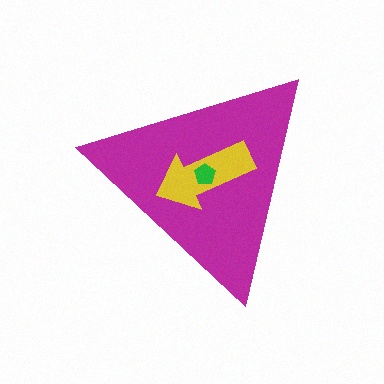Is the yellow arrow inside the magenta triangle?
Yes.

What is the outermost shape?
The magenta triangle.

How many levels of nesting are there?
3.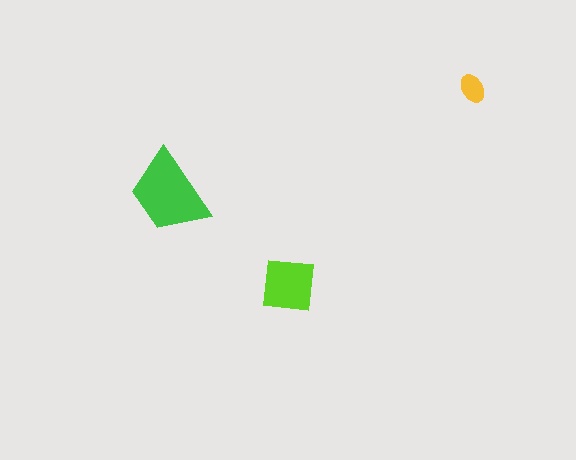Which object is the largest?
The green trapezoid.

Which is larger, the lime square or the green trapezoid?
The green trapezoid.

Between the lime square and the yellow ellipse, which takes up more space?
The lime square.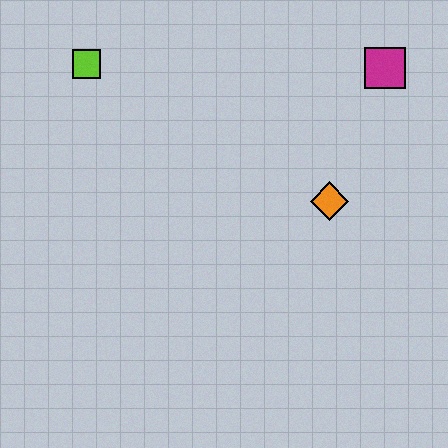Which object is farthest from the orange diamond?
The lime square is farthest from the orange diamond.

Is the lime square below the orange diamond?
No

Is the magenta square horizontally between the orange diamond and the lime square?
No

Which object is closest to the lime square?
The orange diamond is closest to the lime square.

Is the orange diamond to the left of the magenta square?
Yes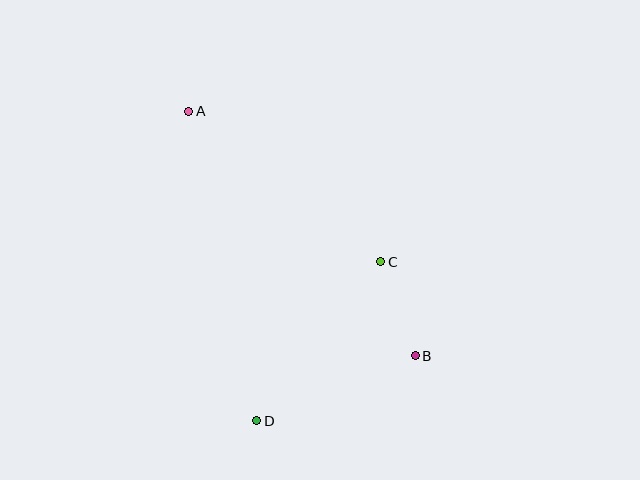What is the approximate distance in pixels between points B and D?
The distance between B and D is approximately 171 pixels.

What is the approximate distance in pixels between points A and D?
The distance between A and D is approximately 317 pixels.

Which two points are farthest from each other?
Points A and B are farthest from each other.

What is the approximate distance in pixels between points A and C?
The distance between A and C is approximately 244 pixels.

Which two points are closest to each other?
Points B and C are closest to each other.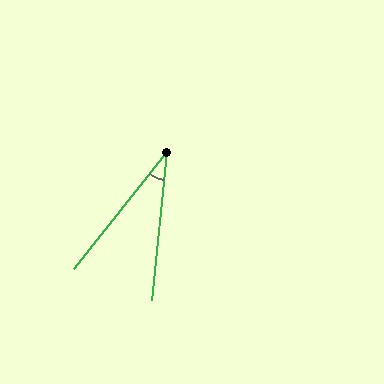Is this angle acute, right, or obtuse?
It is acute.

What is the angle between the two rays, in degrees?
Approximately 33 degrees.